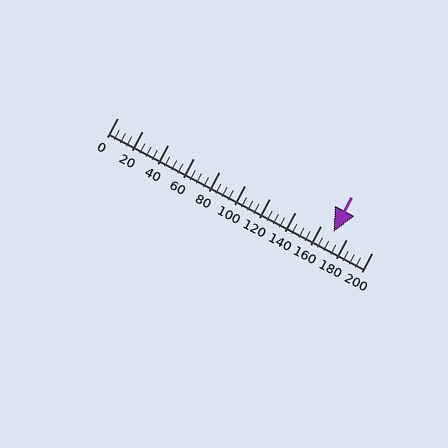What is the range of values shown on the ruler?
The ruler shows values from 0 to 200.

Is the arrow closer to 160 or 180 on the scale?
The arrow is closer to 160.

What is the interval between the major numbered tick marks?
The major tick marks are spaced 20 units apart.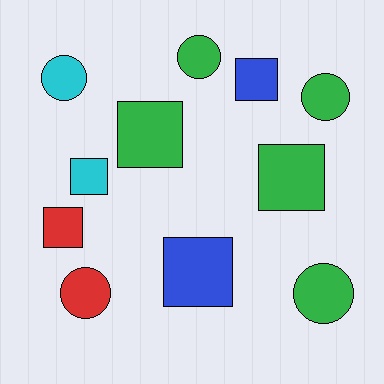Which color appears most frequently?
Green, with 5 objects.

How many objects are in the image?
There are 11 objects.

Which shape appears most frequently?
Square, with 6 objects.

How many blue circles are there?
There are no blue circles.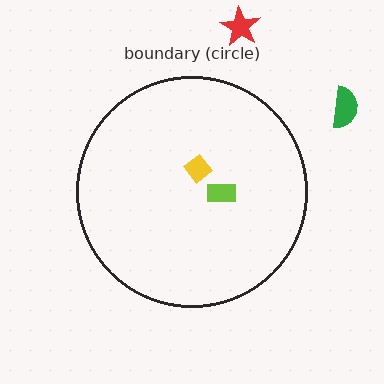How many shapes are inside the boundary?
2 inside, 2 outside.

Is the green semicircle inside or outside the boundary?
Outside.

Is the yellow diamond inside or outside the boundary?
Inside.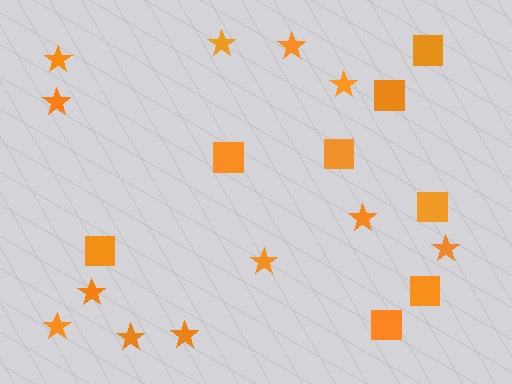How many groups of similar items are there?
There are 2 groups: one group of stars (12) and one group of squares (8).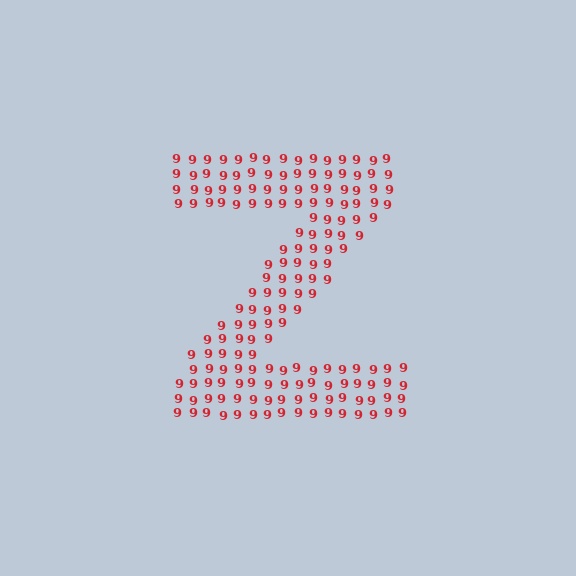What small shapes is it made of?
It is made of small digit 9's.